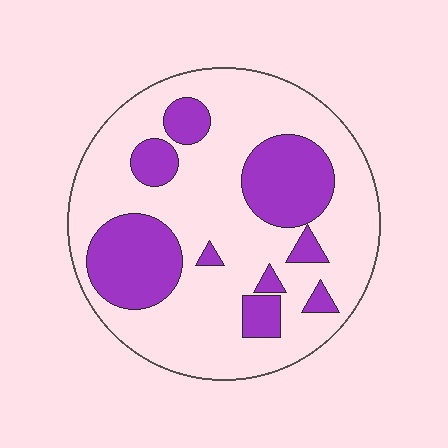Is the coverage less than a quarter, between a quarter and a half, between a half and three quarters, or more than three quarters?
Between a quarter and a half.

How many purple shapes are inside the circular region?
9.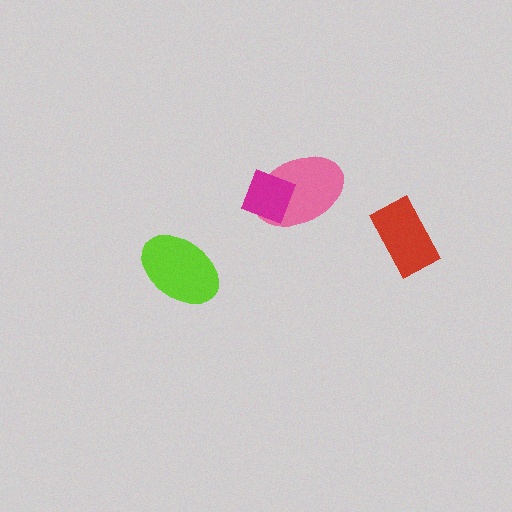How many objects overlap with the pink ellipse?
1 object overlaps with the pink ellipse.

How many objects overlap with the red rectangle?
0 objects overlap with the red rectangle.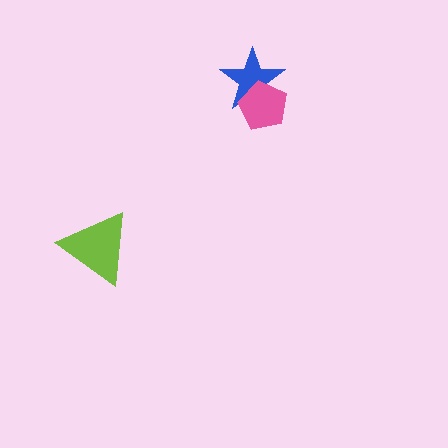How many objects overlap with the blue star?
1 object overlaps with the blue star.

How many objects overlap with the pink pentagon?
1 object overlaps with the pink pentagon.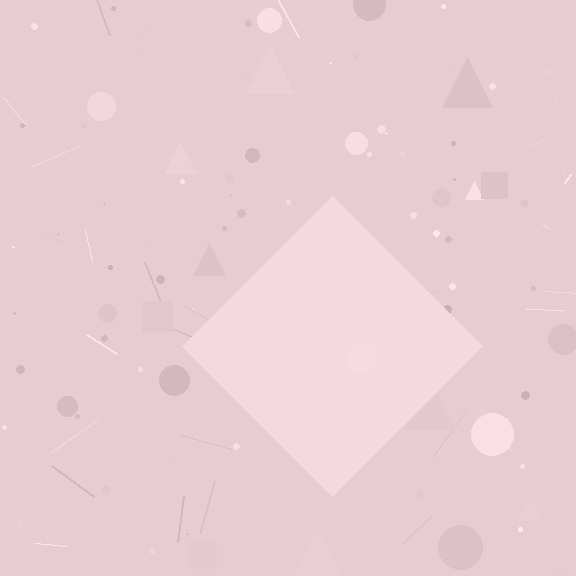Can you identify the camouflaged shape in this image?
The camouflaged shape is a diamond.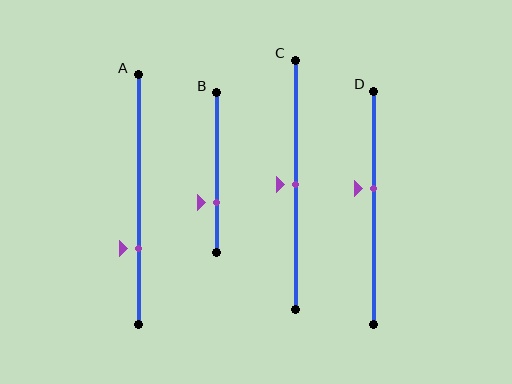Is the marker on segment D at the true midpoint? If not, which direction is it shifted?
No, the marker on segment D is shifted upward by about 8% of the segment length.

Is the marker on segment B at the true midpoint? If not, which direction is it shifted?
No, the marker on segment B is shifted downward by about 19% of the segment length.